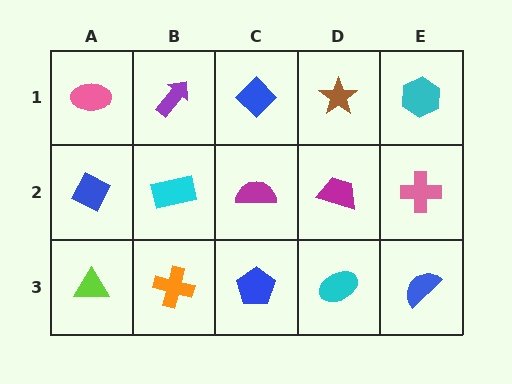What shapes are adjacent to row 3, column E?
A pink cross (row 2, column E), a cyan ellipse (row 3, column D).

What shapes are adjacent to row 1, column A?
A blue diamond (row 2, column A), a purple arrow (row 1, column B).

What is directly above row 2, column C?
A blue diamond.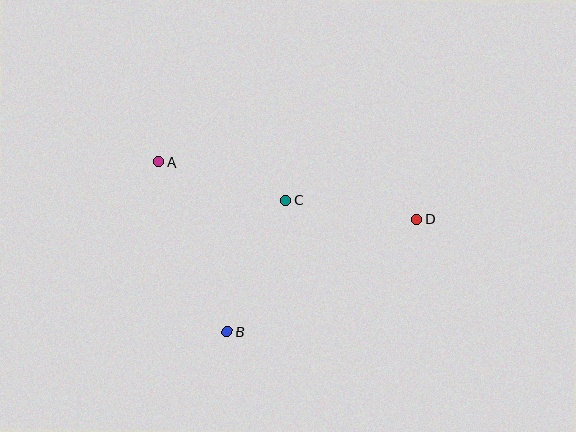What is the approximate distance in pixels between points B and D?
The distance between B and D is approximately 221 pixels.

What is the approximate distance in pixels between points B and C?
The distance between B and C is approximately 144 pixels.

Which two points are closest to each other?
Points C and D are closest to each other.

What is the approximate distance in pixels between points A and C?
The distance between A and C is approximately 133 pixels.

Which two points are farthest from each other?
Points A and D are farthest from each other.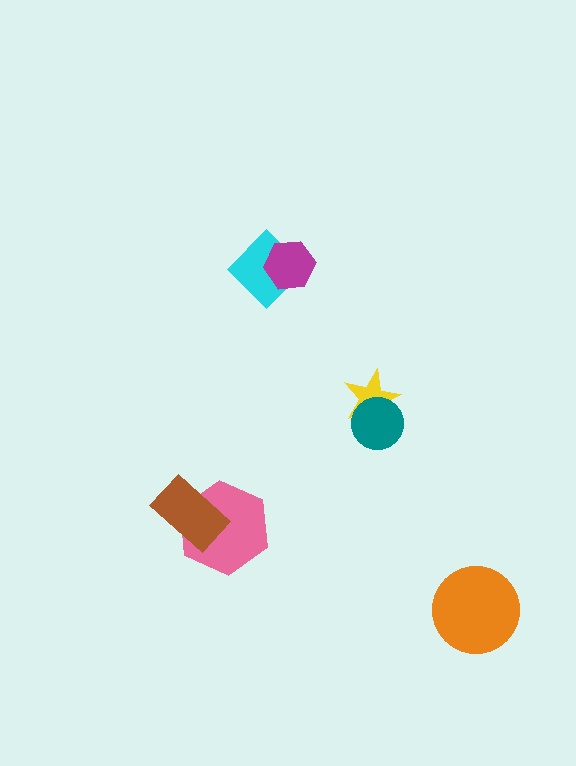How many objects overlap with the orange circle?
0 objects overlap with the orange circle.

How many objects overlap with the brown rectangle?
1 object overlaps with the brown rectangle.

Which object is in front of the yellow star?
The teal circle is in front of the yellow star.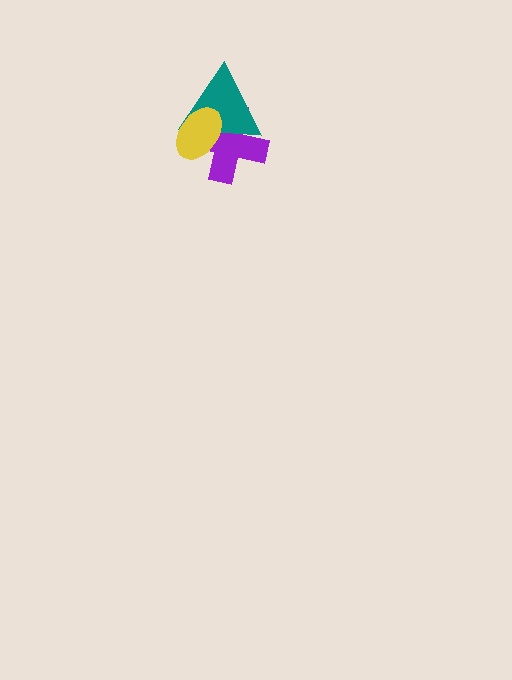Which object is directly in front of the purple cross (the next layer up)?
The teal triangle is directly in front of the purple cross.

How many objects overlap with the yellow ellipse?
2 objects overlap with the yellow ellipse.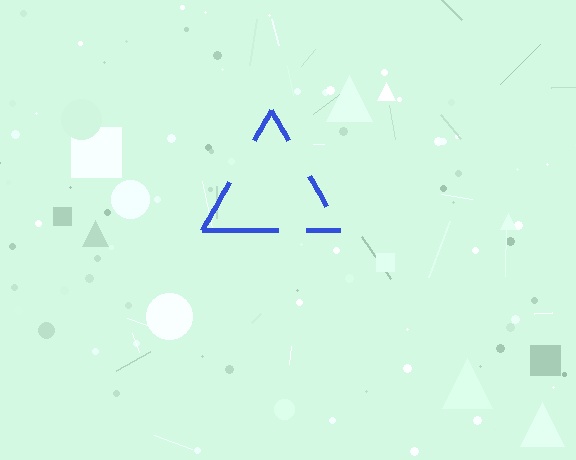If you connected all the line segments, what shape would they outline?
They would outline a triangle.